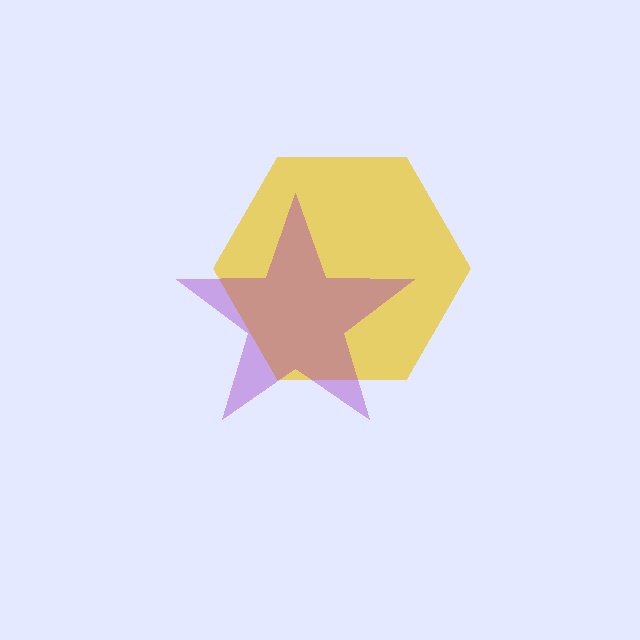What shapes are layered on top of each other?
The layered shapes are: a yellow hexagon, a purple star.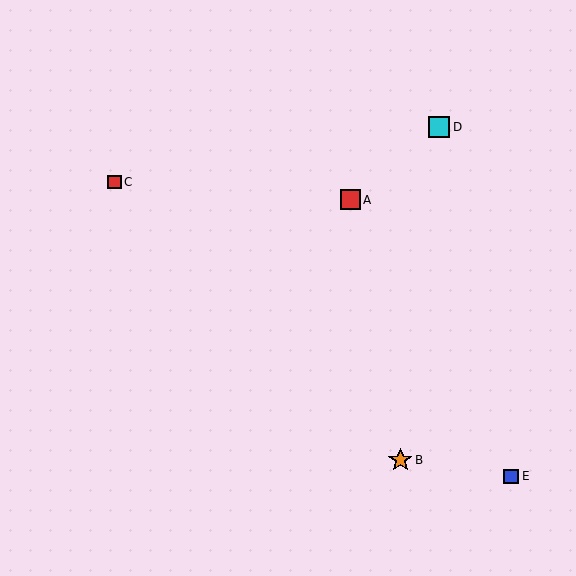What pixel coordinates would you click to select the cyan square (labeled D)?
Click at (439, 127) to select the cyan square D.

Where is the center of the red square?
The center of the red square is at (115, 182).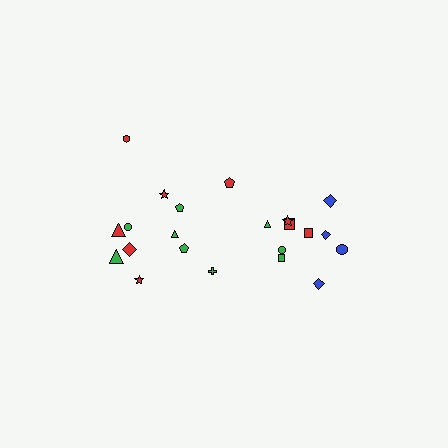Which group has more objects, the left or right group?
The right group.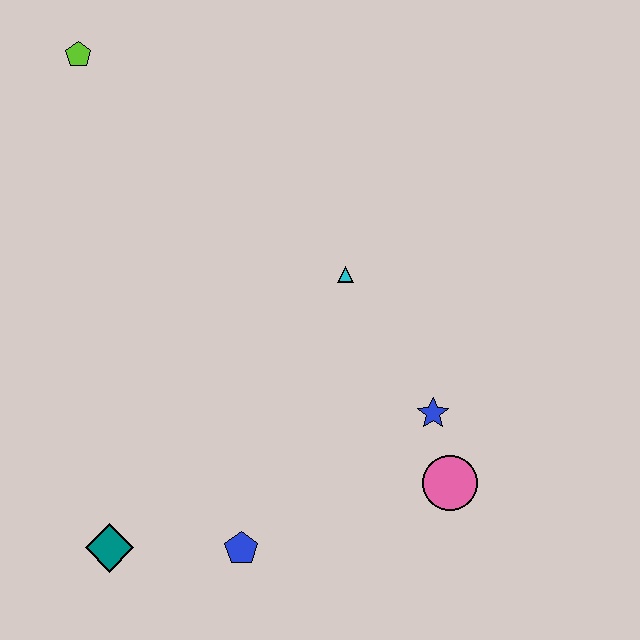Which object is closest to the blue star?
The pink circle is closest to the blue star.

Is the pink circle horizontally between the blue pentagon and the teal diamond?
No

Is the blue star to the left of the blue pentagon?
No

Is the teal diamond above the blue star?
No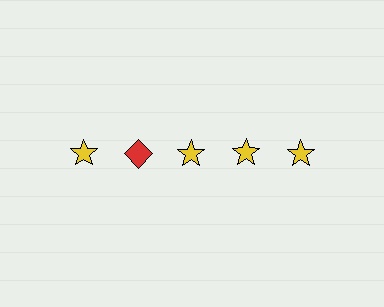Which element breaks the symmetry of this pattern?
The red diamond in the top row, second from left column breaks the symmetry. All other shapes are yellow stars.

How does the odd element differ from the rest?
It differs in both color (red instead of yellow) and shape (diamond instead of star).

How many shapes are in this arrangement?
There are 5 shapes arranged in a grid pattern.